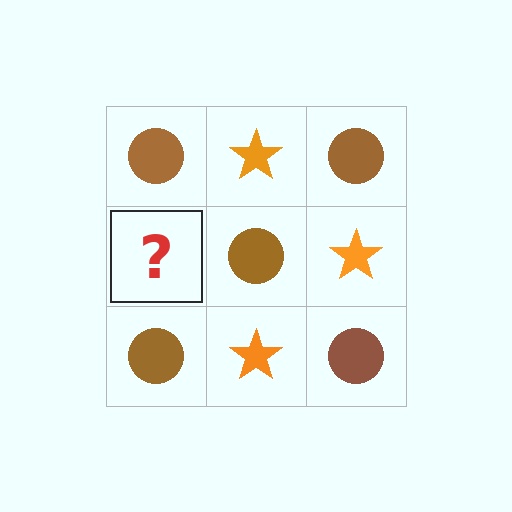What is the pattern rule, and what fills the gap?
The rule is that it alternates brown circle and orange star in a checkerboard pattern. The gap should be filled with an orange star.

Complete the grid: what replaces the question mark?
The question mark should be replaced with an orange star.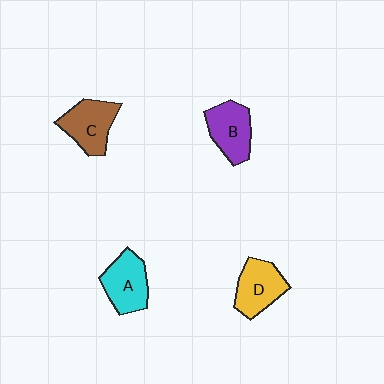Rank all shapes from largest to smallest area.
From largest to smallest: C (brown), A (cyan), D (yellow), B (purple).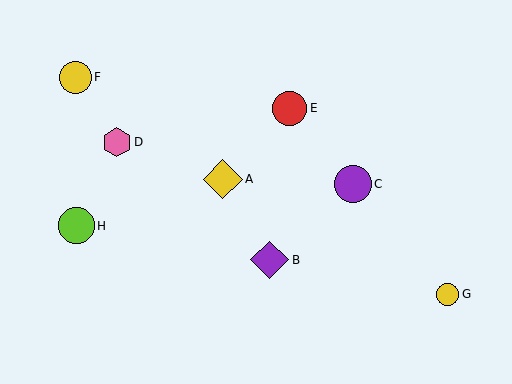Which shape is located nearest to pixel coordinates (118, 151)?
The pink hexagon (labeled D) at (117, 142) is nearest to that location.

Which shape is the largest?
The yellow diamond (labeled A) is the largest.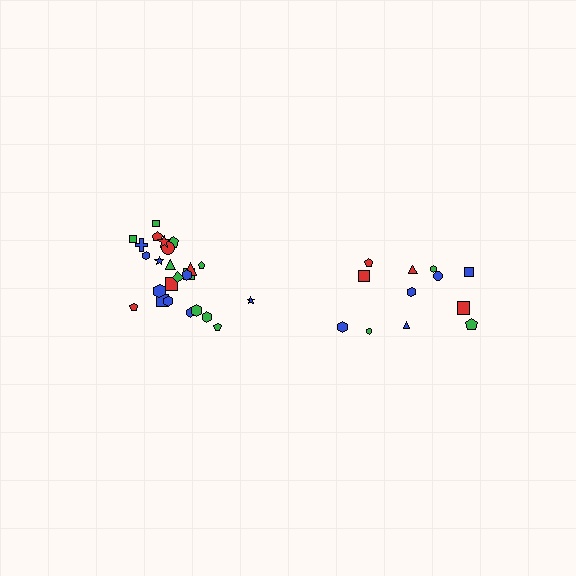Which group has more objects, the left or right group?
The left group.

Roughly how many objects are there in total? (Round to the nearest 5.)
Roughly 35 objects in total.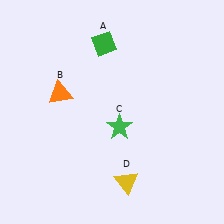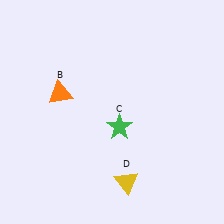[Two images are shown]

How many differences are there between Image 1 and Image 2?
There is 1 difference between the two images.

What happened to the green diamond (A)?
The green diamond (A) was removed in Image 2. It was in the top-left area of Image 1.